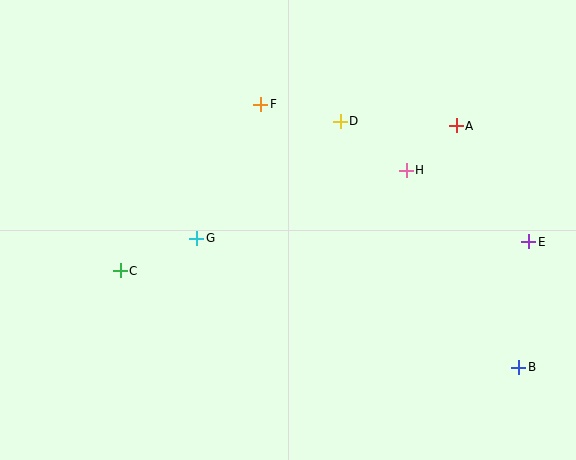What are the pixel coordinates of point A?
Point A is at (456, 126).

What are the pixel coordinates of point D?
Point D is at (340, 121).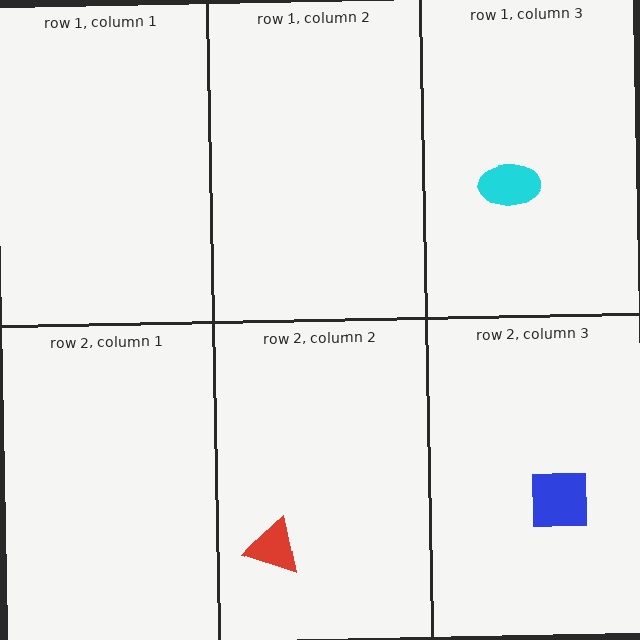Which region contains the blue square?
The row 2, column 3 region.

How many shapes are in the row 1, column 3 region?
1.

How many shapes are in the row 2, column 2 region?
1.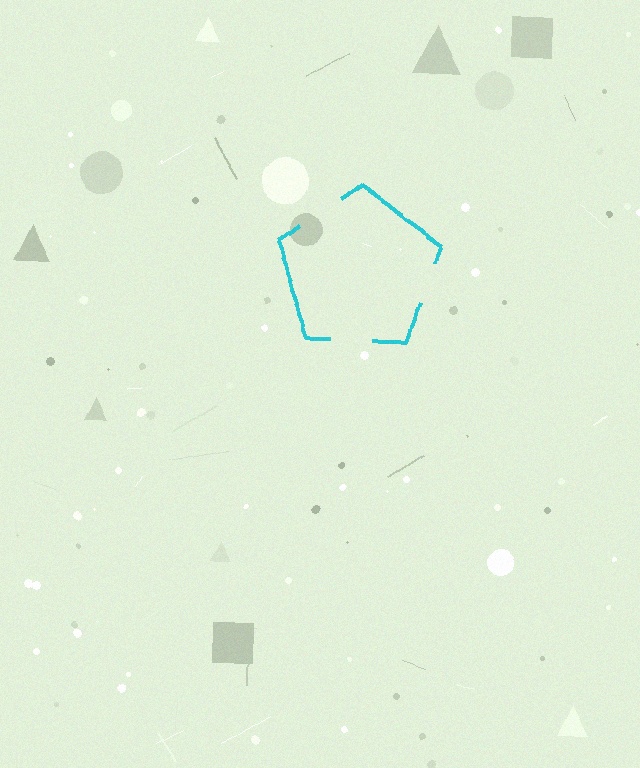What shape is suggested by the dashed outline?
The dashed outline suggests a pentagon.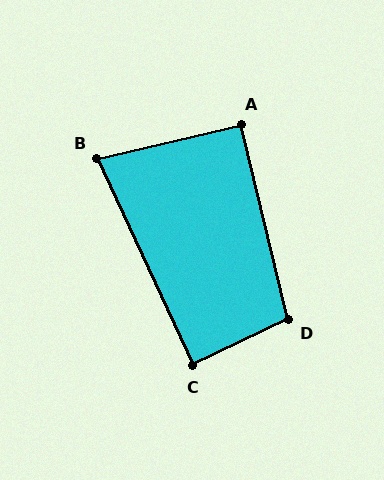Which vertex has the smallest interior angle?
B, at approximately 78 degrees.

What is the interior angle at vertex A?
Approximately 91 degrees (approximately right).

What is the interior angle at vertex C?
Approximately 89 degrees (approximately right).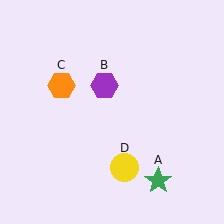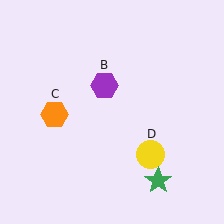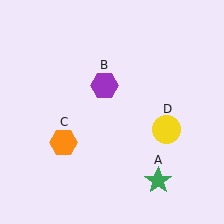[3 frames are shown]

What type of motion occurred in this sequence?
The orange hexagon (object C), yellow circle (object D) rotated counterclockwise around the center of the scene.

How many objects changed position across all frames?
2 objects changed position: orange hexagon (object C), yellow circle (object D).